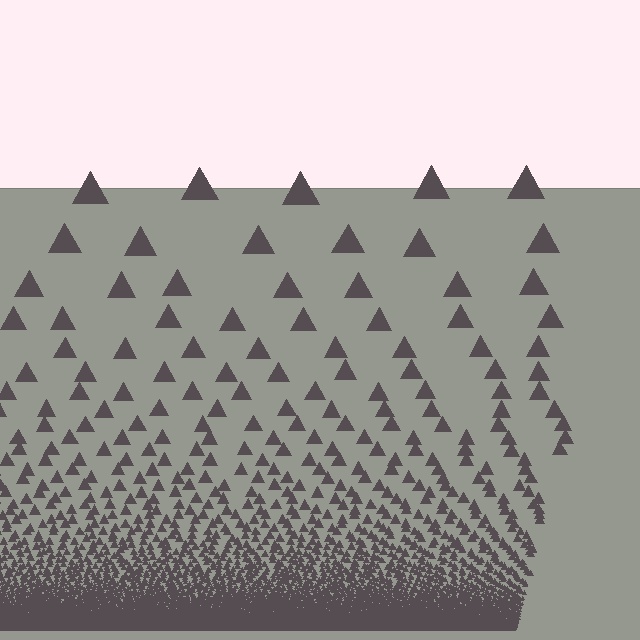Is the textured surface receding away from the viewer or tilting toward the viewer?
The surface appears to tilt toward the viewer. Texture elements get larger and sparser toward the top.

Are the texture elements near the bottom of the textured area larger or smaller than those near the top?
Smaller. The gradient is inverted — elements near the bottom are smaller and denser.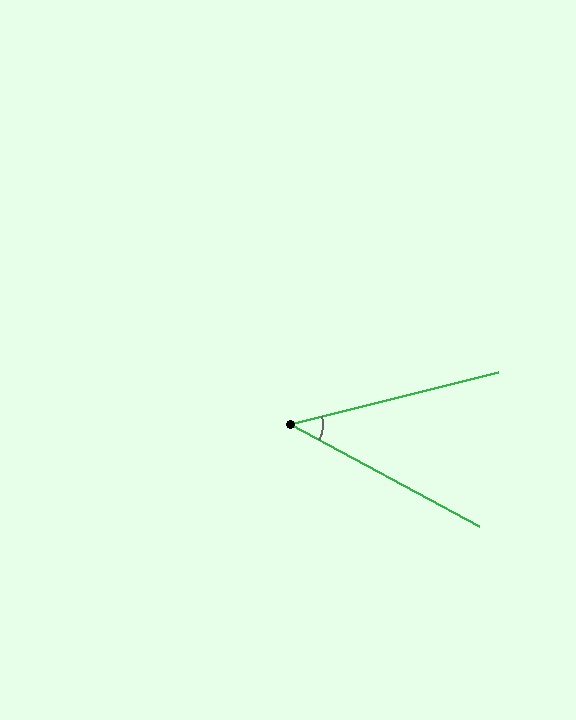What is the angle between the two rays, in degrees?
Approximately 42 degrees.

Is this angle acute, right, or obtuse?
It is acute.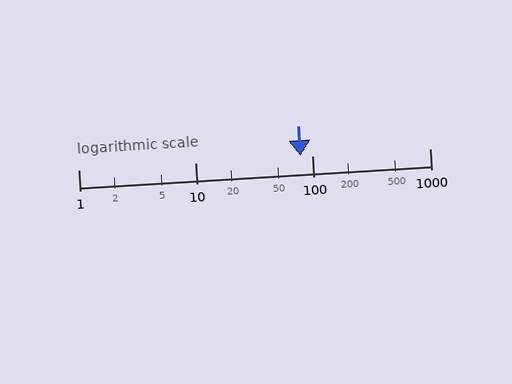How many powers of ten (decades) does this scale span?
The scale spans 3 decades, from 1 to 1000.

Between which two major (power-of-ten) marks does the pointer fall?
The pointer is between 10 and 100.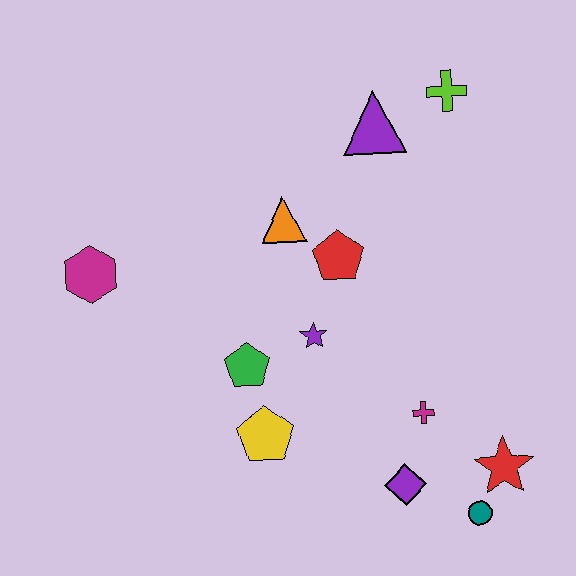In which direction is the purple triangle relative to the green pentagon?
The purple triangle is above the green pentagon.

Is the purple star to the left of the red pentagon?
Yes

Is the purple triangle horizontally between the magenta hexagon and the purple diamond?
Yes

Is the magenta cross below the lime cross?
Yes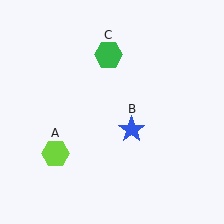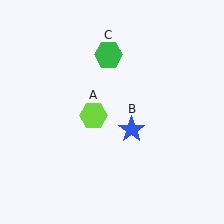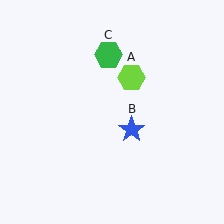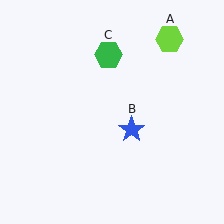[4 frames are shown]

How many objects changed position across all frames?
1 object changed position: lime hexagon (object A).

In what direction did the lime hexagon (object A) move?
The lime hexagon (object A) moved up and to the right.